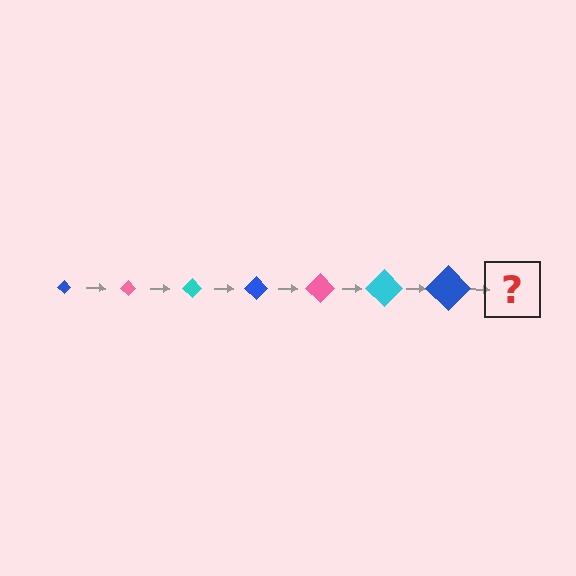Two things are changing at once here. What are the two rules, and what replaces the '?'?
The two rules are that the diamond grows larger each step and the color cycles through blue, pink, and cyan. The '?' should be a pink diamond, larger than the previous one.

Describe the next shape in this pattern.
It should be a pink diamond, larger than the previous one.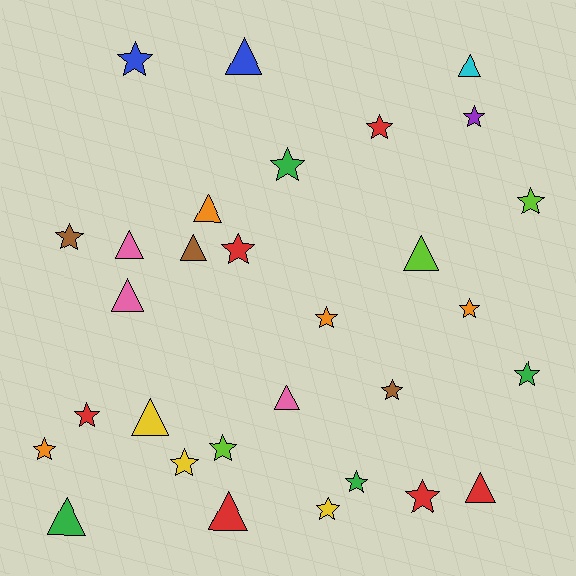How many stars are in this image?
There are 18 stars.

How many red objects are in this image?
There are 6 red objects.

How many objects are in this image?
There are 30 objects.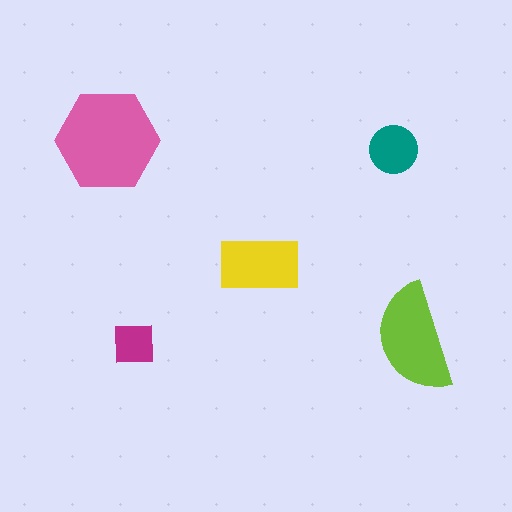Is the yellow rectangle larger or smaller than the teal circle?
Larger.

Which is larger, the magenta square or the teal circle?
The teal circle.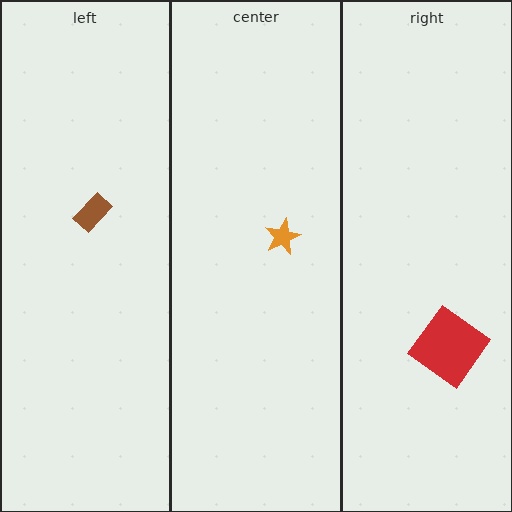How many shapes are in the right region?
1.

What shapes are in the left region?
The brown rectangle.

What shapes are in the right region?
The red diamond.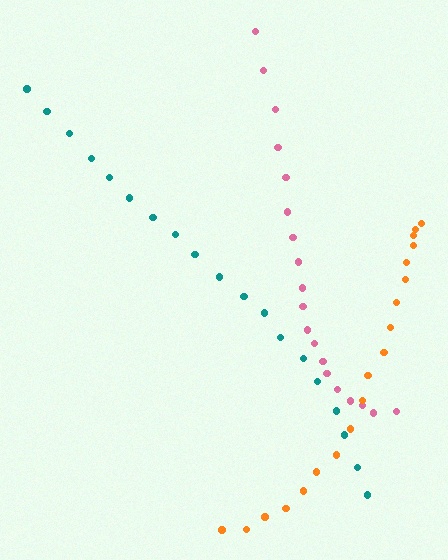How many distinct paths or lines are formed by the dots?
There are 3 distinct paths.